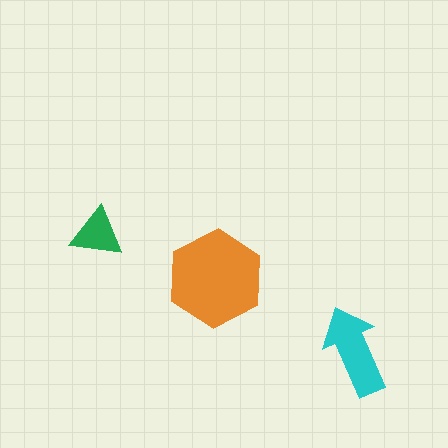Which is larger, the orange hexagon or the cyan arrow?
The orange hexagon.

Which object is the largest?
The orange hexagon.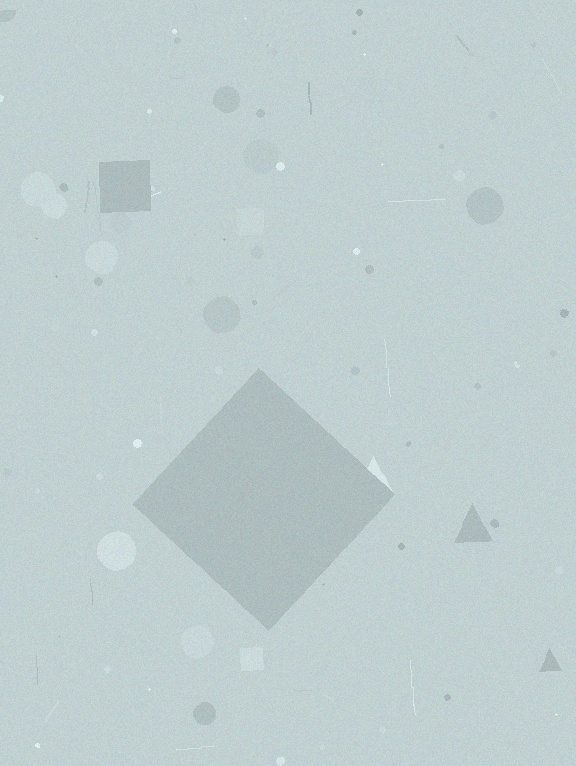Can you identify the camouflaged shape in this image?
The camouflaged shape is a diamond.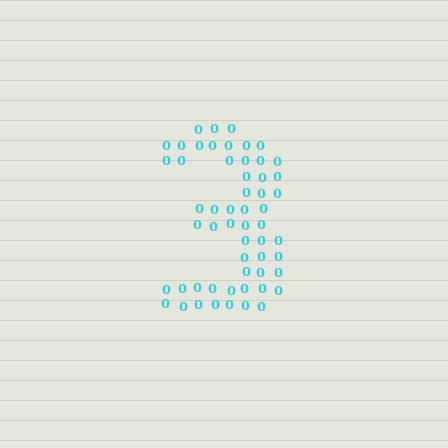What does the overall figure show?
The overall figure shows the digit 3.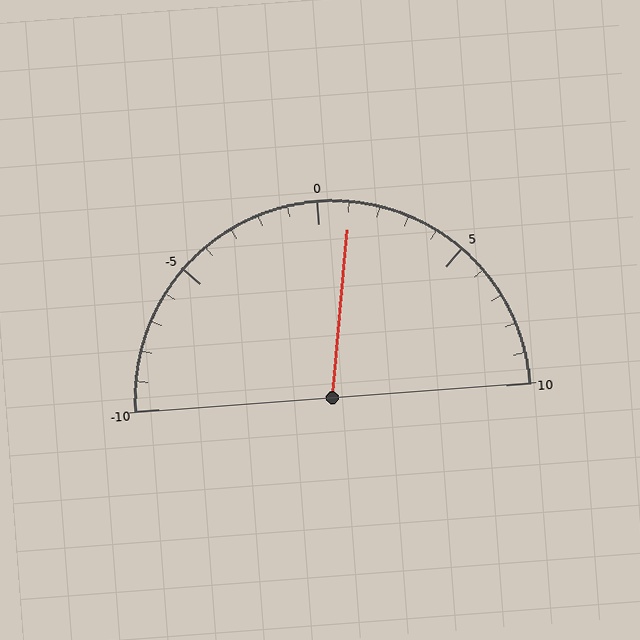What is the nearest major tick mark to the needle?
The nearest major tick mark is 0.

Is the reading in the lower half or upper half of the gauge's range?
The reading is in the upper half of the range (-10 to 10).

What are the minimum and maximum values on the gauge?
The gauge ranges from -10 to 10.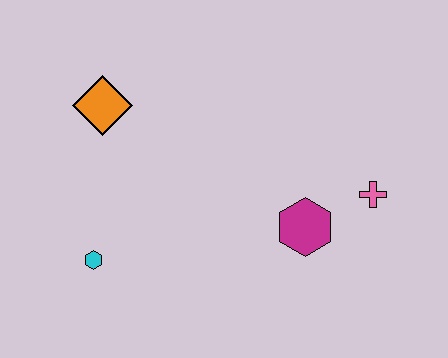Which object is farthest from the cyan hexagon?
The pink cross is farthest from the cyan hexagon.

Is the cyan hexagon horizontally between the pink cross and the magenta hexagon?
No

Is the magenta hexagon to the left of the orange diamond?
No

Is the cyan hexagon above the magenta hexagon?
No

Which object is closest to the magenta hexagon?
The pink cross is closest to the magenta hexagon.